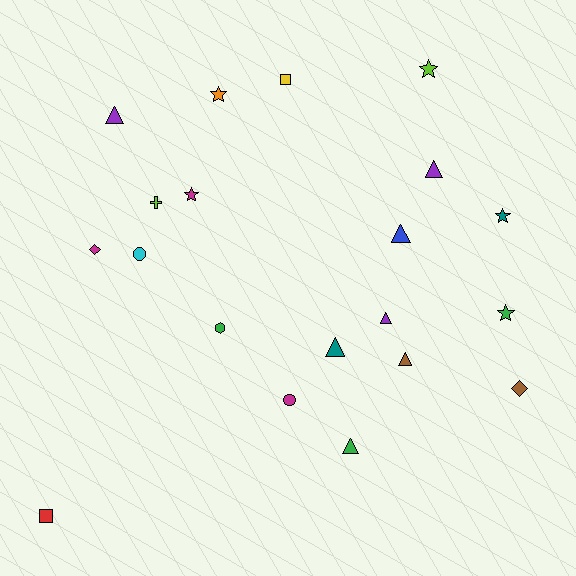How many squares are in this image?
There are 2 squares.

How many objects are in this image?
There are 20 objects.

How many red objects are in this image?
There is 1 red object.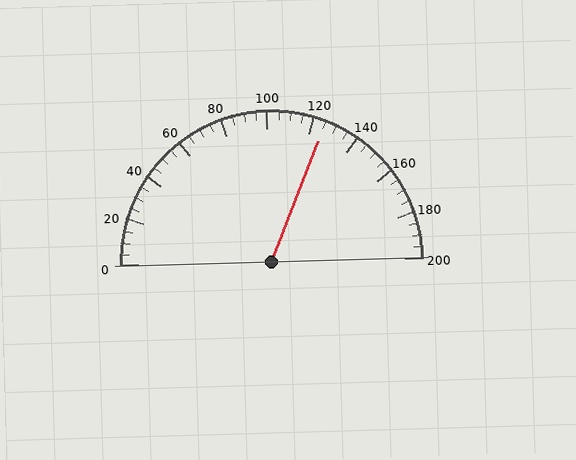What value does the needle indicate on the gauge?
The needle indicates approximately 125.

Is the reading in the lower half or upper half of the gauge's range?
The reading is in the upper half of the range (0 to 200).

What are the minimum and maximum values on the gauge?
The gauge ranges from 0 to 200.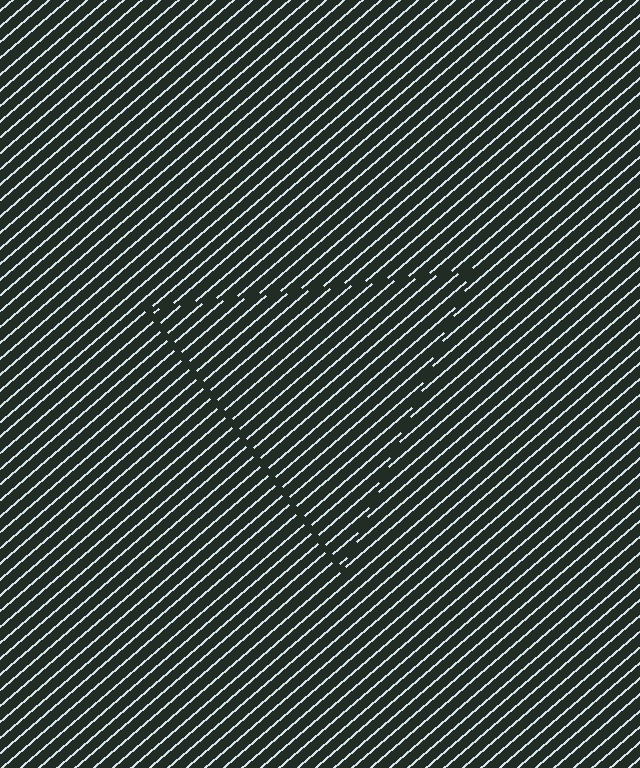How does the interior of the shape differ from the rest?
The interior of the shape contains the same grating, shifted by half a period — the contour is defined by the phase discontinuity where line-ends from the inner and outer gratings abut.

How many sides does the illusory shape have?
3 sides — the line-ends trace a triangle.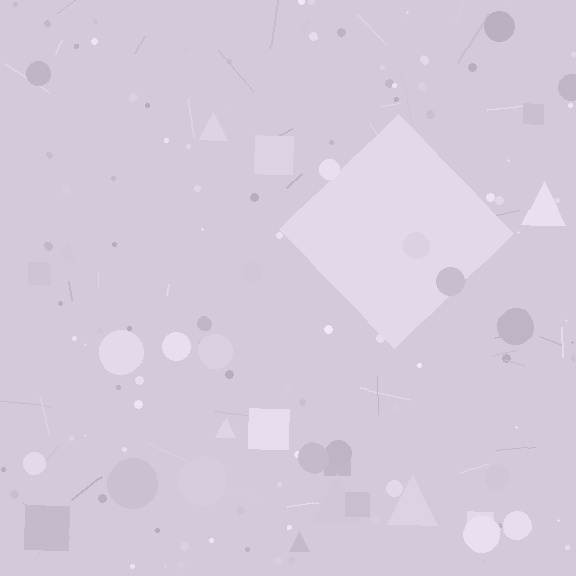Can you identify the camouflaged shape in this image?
The camouflaged shape is a diamond.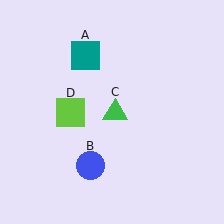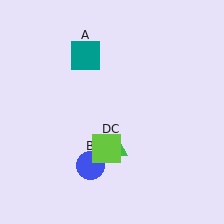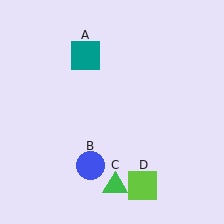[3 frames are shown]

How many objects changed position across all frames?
2 objects changed position: green triangle (object C), lime square (object D).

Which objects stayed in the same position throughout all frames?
Teal square (object A) and blue circle (object B) remained stationary.